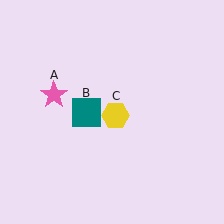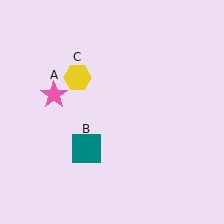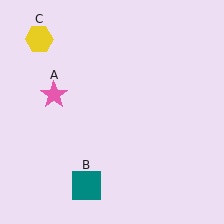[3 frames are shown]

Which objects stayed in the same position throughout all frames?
Pink star (object A) remained stationary.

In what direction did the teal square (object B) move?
The teal square (object B) moved down.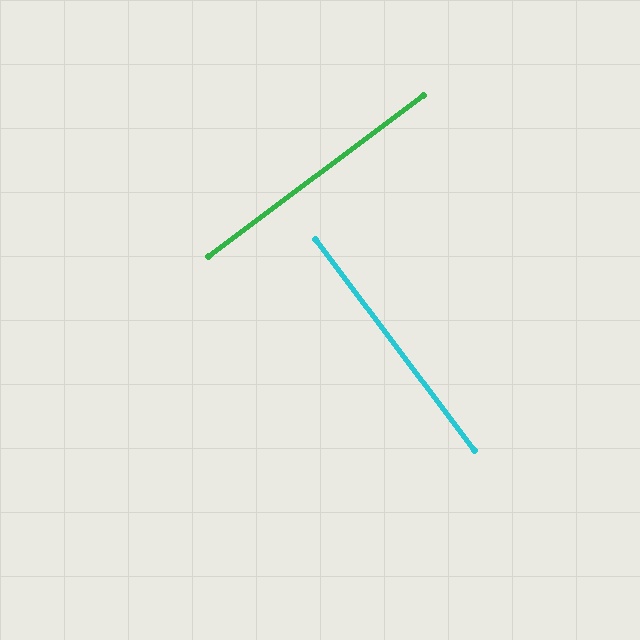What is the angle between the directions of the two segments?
Approximately 90 degrees.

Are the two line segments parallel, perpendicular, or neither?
Perpendicular — they meet at approximately 90°.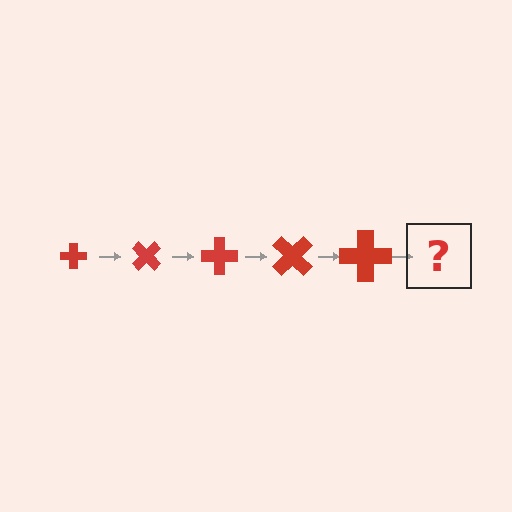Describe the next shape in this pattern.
It should be a cross, larger than the previous one and rotated 225 degrees from the start.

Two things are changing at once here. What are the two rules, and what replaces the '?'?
The two rules are that the cross grows larger each step and it rotates 45 degrees each step. The '?' should be a cross, larger than the previous one and rotated 225 degrees from the start.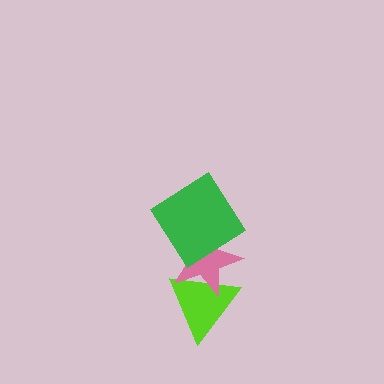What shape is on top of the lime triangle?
The pink star is on top of the lime triangle.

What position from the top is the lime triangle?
The lime triangle is 3rd from the top.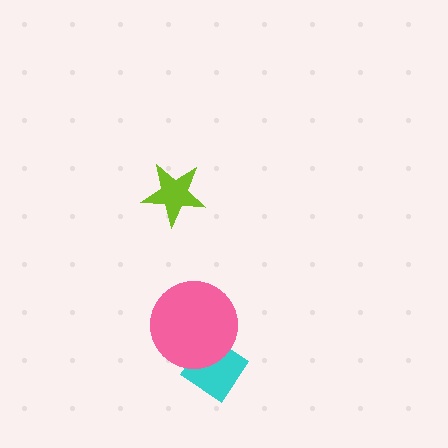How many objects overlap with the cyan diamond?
1 object overlaps with the cyan diamond.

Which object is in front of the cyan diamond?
The pink circle is in front of the cyan diamond.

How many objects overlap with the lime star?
0 objects overlap with the lime star.